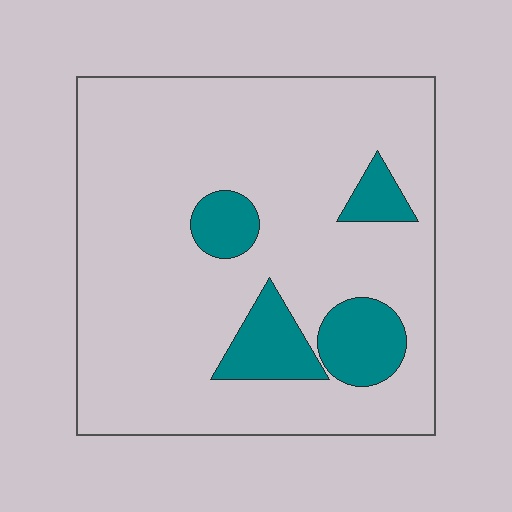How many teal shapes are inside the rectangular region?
4.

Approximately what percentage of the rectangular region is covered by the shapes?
Approximately 15%.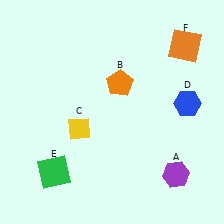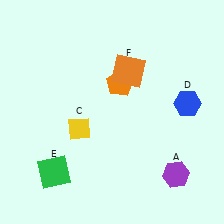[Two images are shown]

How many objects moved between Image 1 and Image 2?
1 object moved between the two images.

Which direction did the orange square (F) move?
The orange square (F) moved left.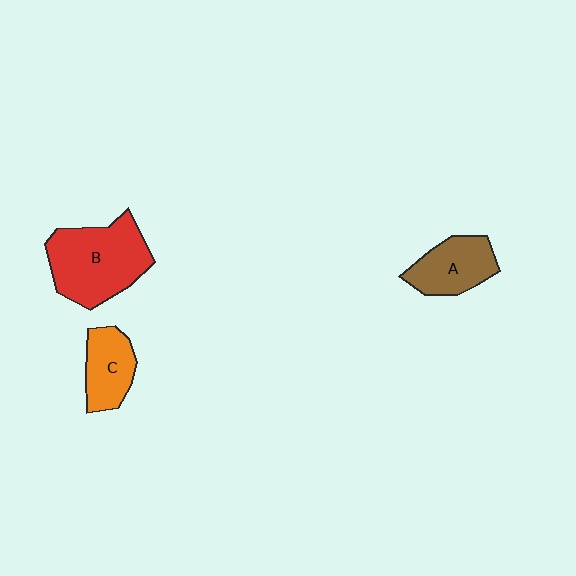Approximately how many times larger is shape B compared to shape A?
Approximately 1.7 times.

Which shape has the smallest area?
Shape C (orange).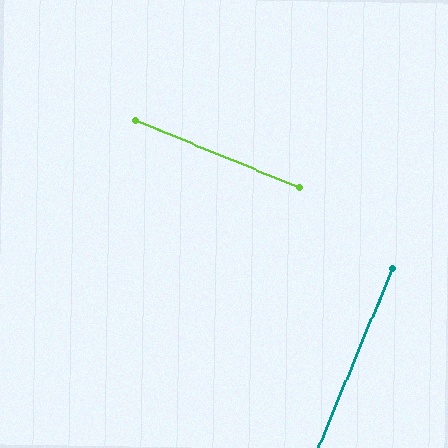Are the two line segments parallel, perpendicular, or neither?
Perpendicular — they meet at approximately 90°.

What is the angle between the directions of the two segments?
Approximately 90 degrees.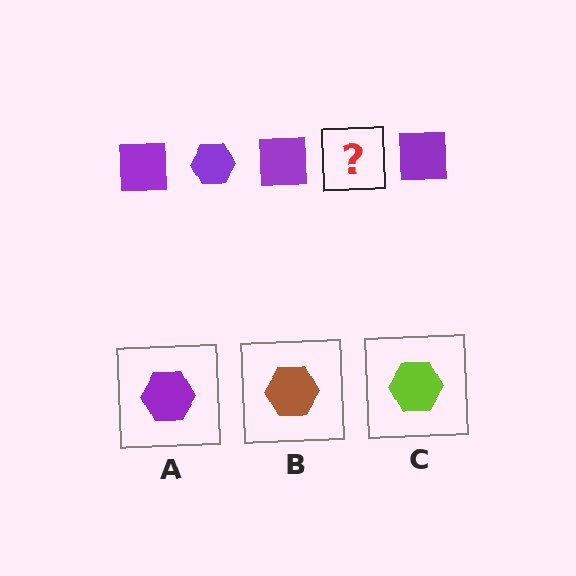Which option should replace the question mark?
Option A.